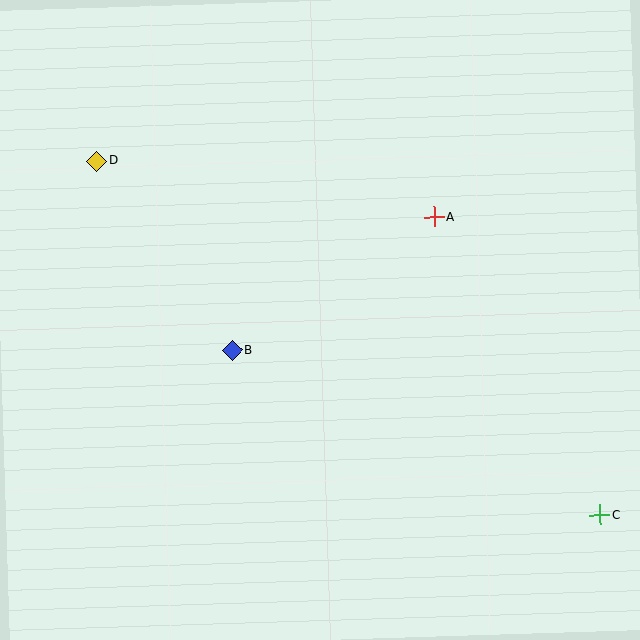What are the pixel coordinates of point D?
Point D is at (97, 161).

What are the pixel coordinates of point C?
Point C is at (600, 515).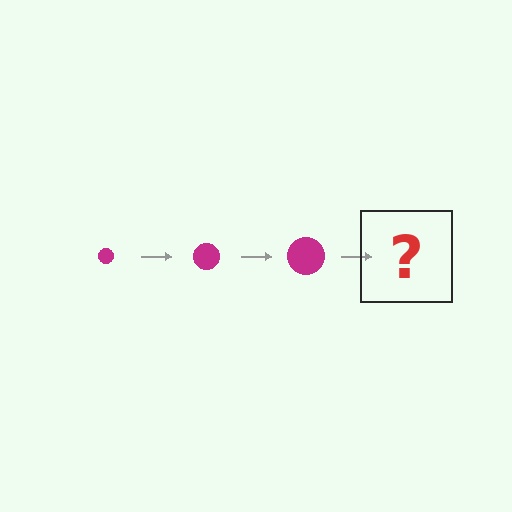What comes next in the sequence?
The next element should be a magenta circle, larger than the previous one.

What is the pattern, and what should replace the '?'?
The pattern is that the circle gets progressively larger each step. The '?' should be a magenta circle, larger than the previous one.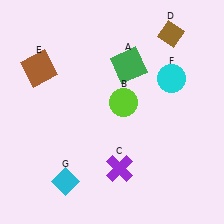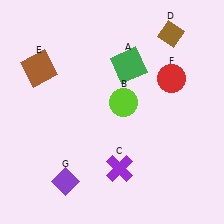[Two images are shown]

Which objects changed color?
F changed from cyan to red. G changed from cyan to purple.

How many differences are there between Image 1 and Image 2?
There are 2 differences between the two images.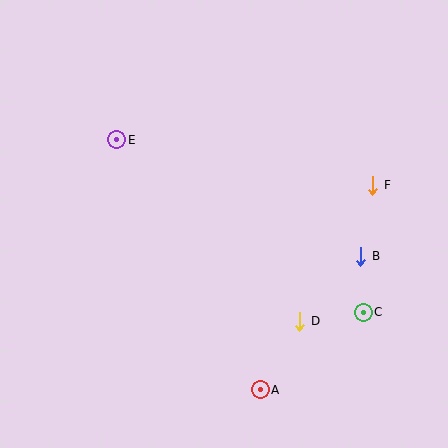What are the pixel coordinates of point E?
Point E is at (117, 140).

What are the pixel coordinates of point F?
Point F is at (373, 185).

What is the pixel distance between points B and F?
The distance between B and F is 72 pixels.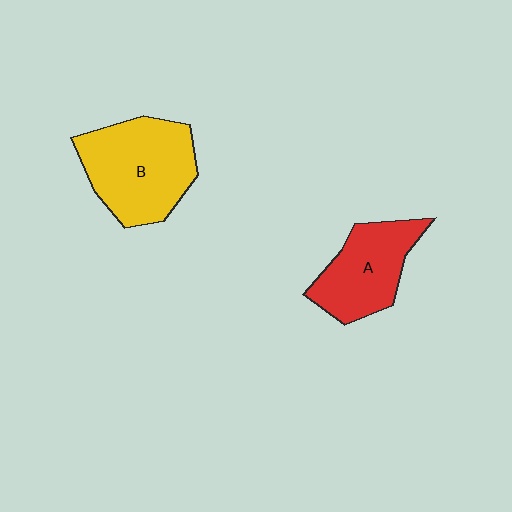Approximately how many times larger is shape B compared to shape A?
Approximately 1.3 times.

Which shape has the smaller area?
Shape A (red).